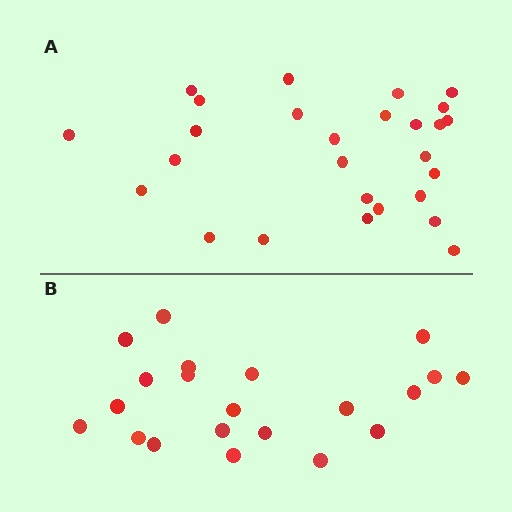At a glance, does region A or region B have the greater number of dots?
Region A (the top region) has more dots.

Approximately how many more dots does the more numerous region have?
Region A has about 6 more dots than region B.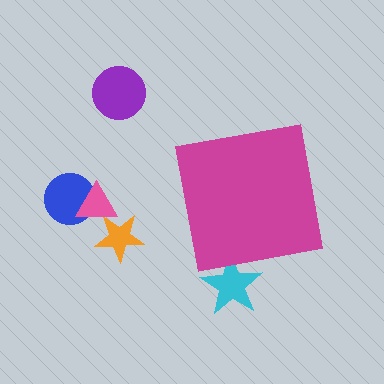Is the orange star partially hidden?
No, the orange star is fully visible.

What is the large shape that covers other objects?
A magenta square.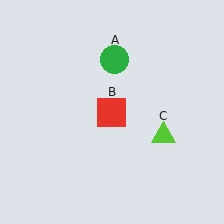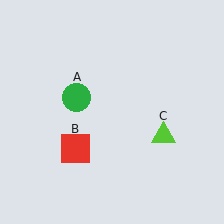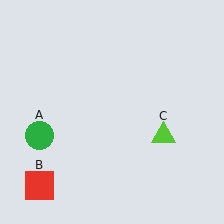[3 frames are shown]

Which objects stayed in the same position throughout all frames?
Lime triangle (object C) remained stationary.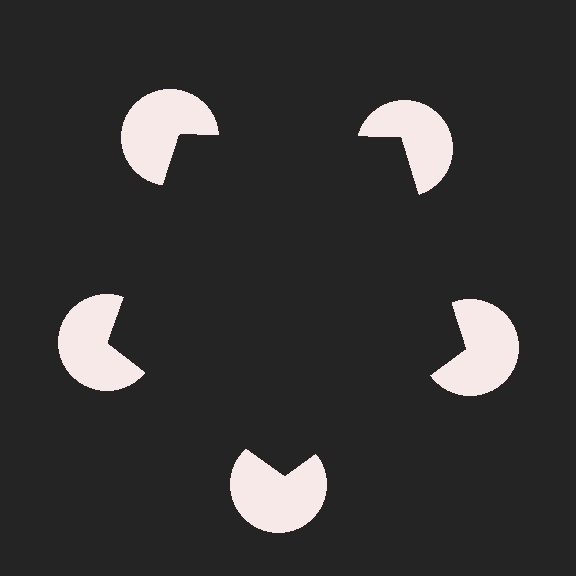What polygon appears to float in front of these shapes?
An illusory pentagon — its edges are inferred from the aligned wedge cuts in the pac-man discs, not physically drawn.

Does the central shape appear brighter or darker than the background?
It typically appears slightly darker than the background, even though no actual brightness change is drawn.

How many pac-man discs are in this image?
There are 5 — one at each vertex of the illusory pentagon.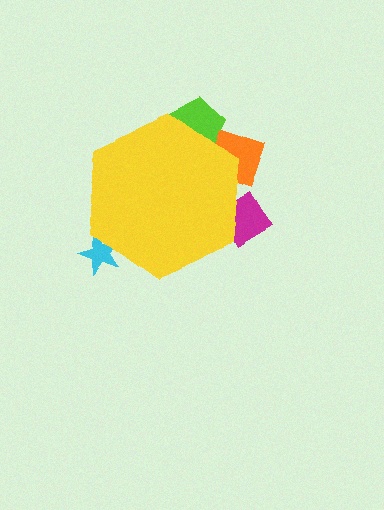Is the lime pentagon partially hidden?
Yes, the lime pentagon is partially hidden behind the yellow hexagon.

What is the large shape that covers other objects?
A yellow hexagon.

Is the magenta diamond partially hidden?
Yes, the magenta diamond is partially hidden behind the yellow hexagon.